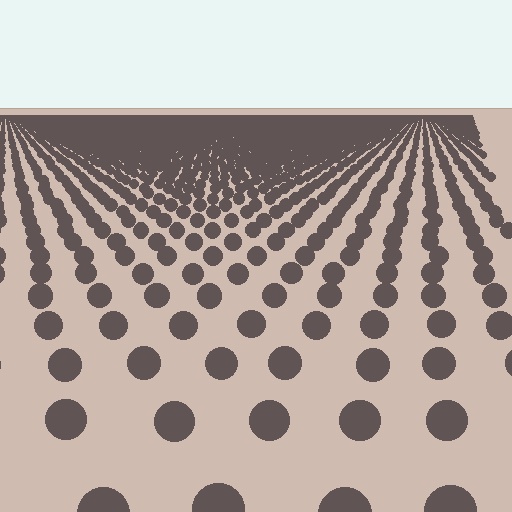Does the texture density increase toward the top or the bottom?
Density increases toward the top.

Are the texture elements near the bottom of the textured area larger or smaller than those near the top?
Larger. Near the bottom, elements are closer to the viewer and appear at a bigger on-screen size.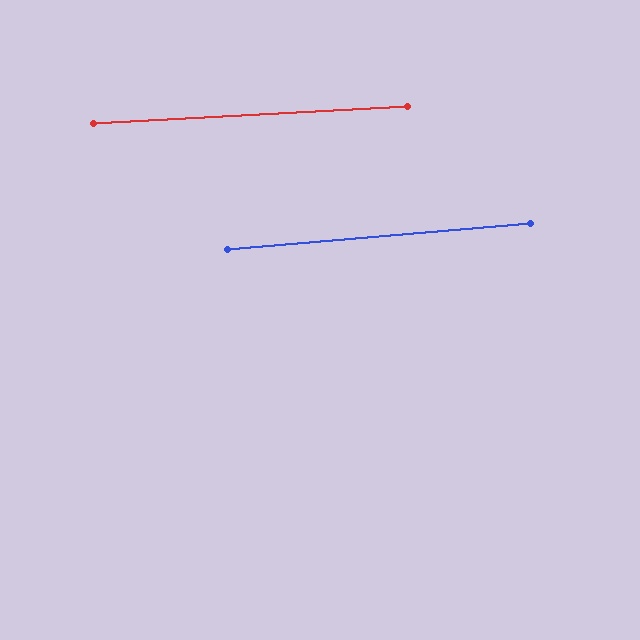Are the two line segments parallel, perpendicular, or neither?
Parallel — their directions differ by only 1.9°.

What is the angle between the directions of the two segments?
Approximately 2 degrees.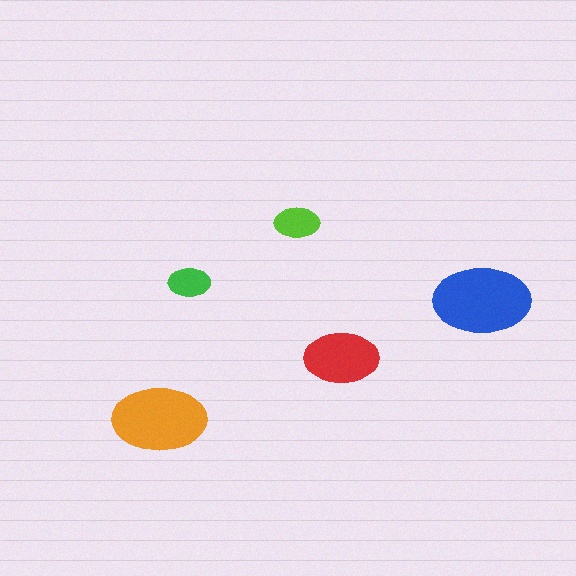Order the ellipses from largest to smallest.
the blue one, the orange one, the red one, the lime one, the green one.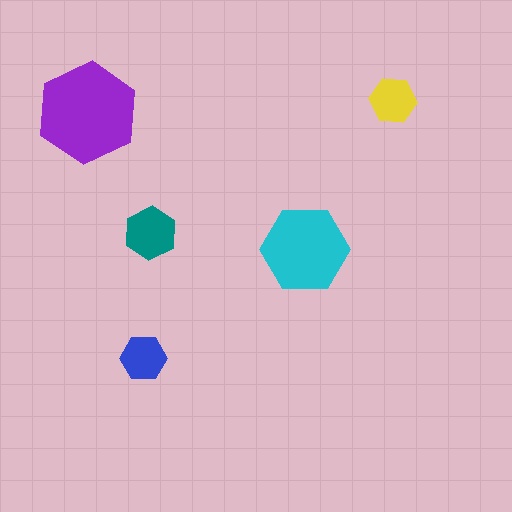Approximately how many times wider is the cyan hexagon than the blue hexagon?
About 2 times wider.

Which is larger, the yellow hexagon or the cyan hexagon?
The cyan one.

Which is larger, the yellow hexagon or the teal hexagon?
The teal one.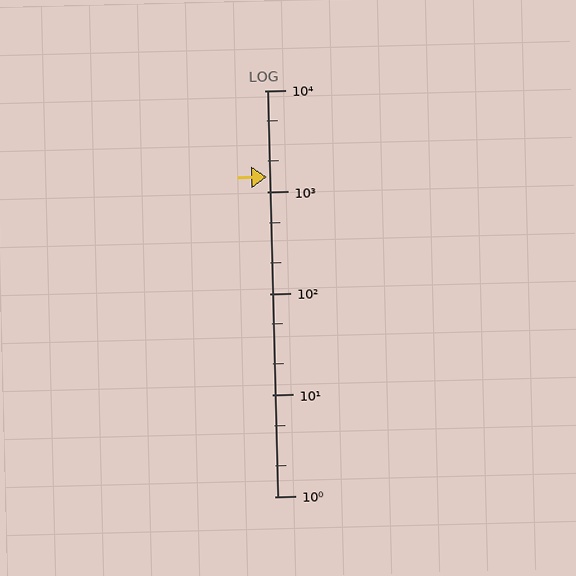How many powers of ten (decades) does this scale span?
The scale spans 4 decades, from 1 to 10000.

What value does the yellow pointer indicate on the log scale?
The pointer indicates approximately 1400.